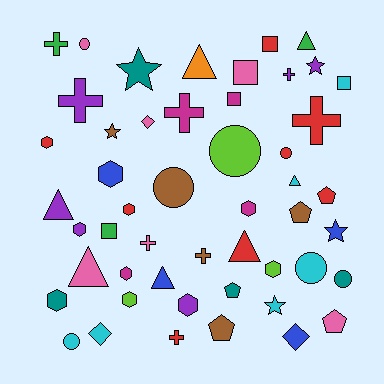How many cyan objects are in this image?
There are 6 cyan objects.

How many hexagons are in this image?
There are 10 hexagons.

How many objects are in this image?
There are 50 objects.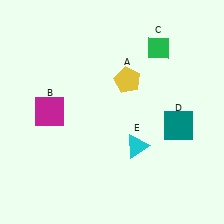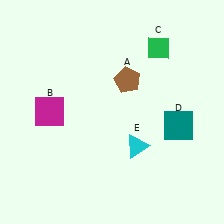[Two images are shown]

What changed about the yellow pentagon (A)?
In Image 1, A is yellow. In Image 2, it changed to brown.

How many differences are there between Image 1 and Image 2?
There is 1 difference between the two images.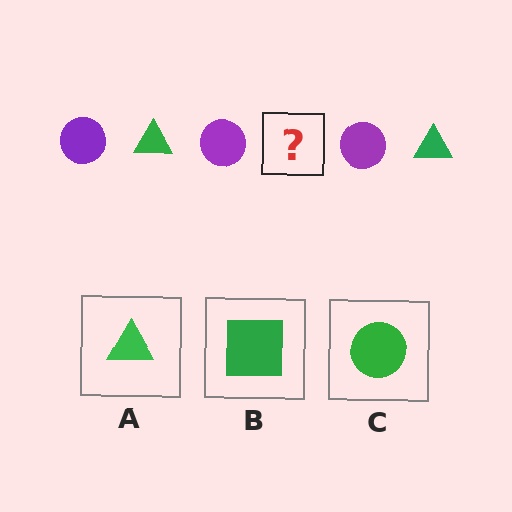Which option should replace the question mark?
Option A.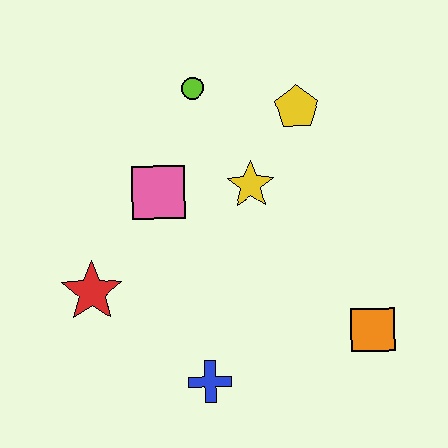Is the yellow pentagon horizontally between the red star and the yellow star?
No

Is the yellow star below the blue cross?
No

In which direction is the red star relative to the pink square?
The red star is below the pink square.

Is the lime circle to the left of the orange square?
Yes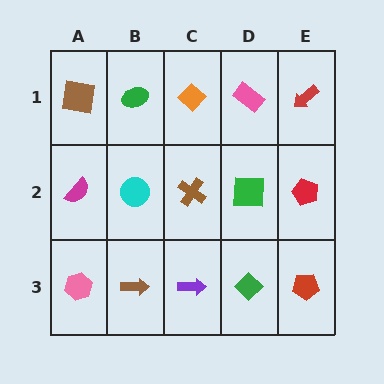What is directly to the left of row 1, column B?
A brown square.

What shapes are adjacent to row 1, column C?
A brown cross (row 2, column C), a green ellipse (row 1, column B), a pink rectangle (row 1, column D).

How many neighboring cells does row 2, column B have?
4.